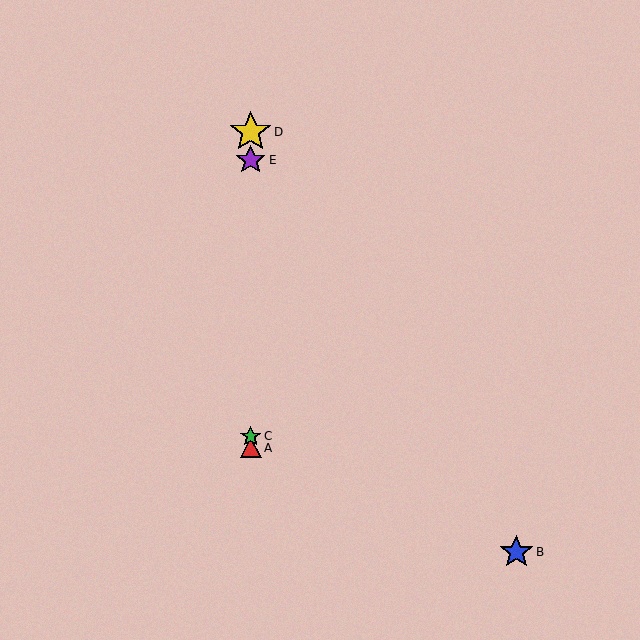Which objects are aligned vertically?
Objects A, C, D, E are aligned vertically.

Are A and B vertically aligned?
No, A is at x≈251 and B is at x≈516.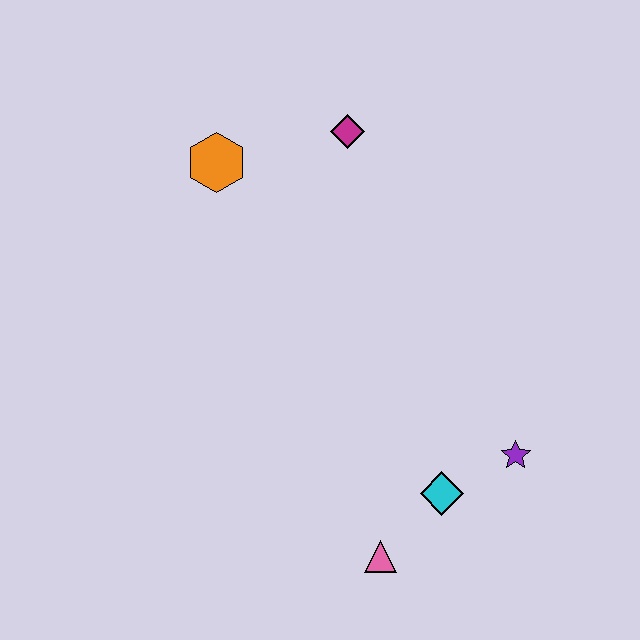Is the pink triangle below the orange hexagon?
Yes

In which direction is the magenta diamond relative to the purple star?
The magenta diamond is above the purple star.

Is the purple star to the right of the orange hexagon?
Yes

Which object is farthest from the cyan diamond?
The orange hexagon is farthest from the cyan diamond.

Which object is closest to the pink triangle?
The cyan diamond is closest to the pink triangle.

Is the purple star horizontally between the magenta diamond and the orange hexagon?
No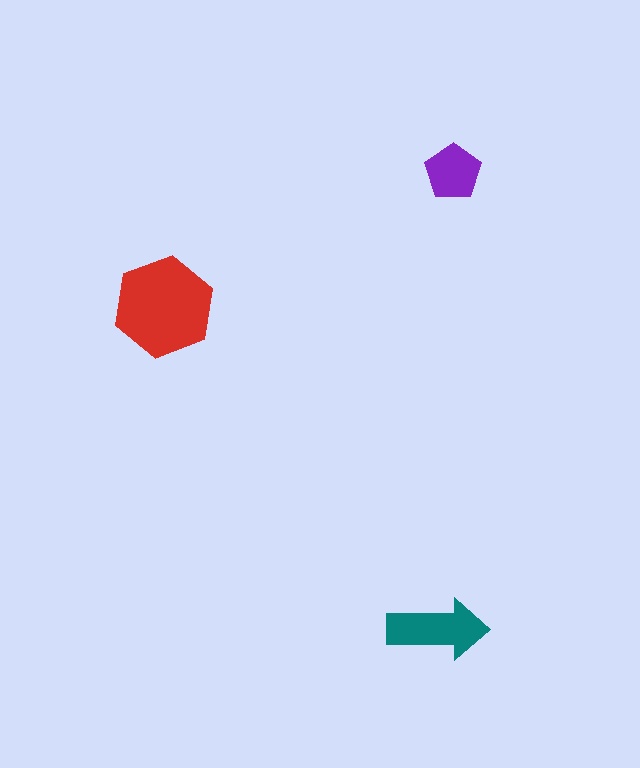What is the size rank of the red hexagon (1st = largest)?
1st.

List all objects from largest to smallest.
The red hexagon, the teal arrow, the purple pentagon.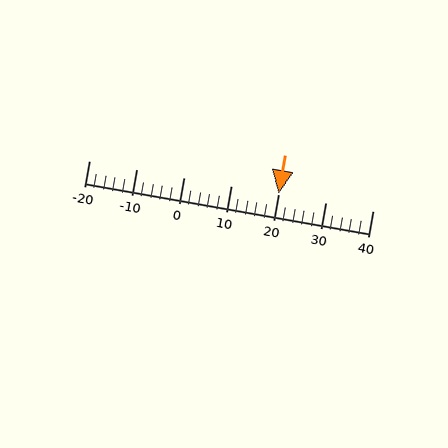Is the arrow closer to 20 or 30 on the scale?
The arrow is closer to 20.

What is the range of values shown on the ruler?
The ruler shows values from -20 to 40.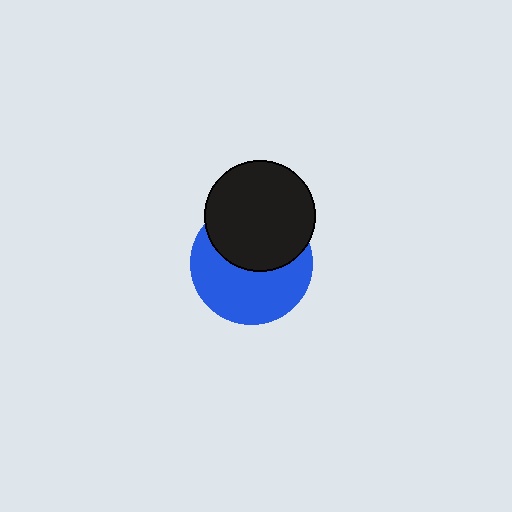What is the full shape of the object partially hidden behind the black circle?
The partially hidden object is a blue circle.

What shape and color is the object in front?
The object in front is a black circle.